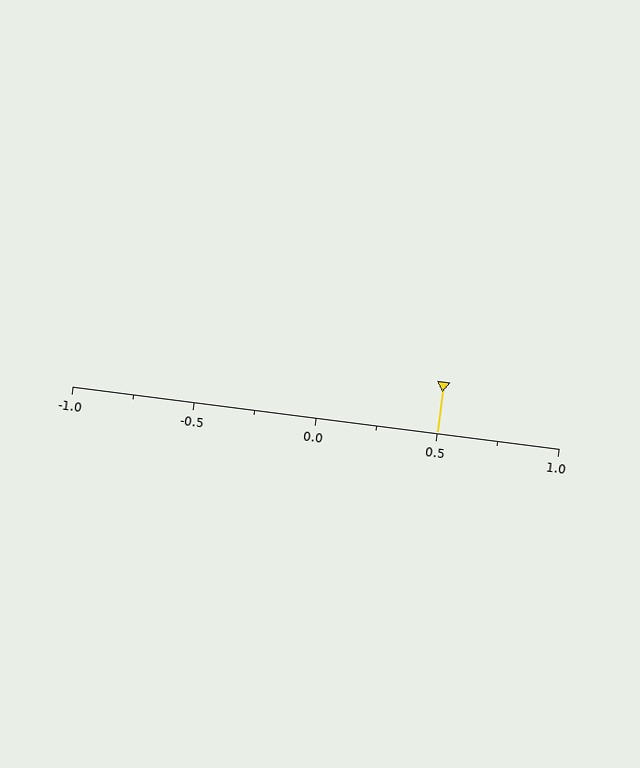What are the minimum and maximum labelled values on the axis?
The axis runs from -1.0 to 1.0.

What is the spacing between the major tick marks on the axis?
The major ticks are spaced 0.5 apart.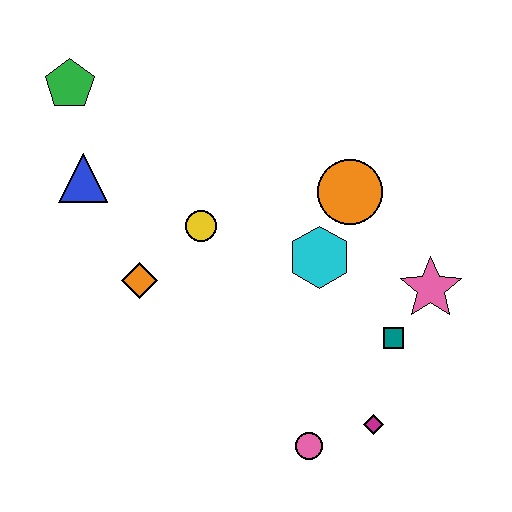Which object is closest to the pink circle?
The magenta diamond is closest to the pink circle.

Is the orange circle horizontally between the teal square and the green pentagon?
Yes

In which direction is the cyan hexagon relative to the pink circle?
The cyan hexagon is above the pink circle.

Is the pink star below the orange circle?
Yes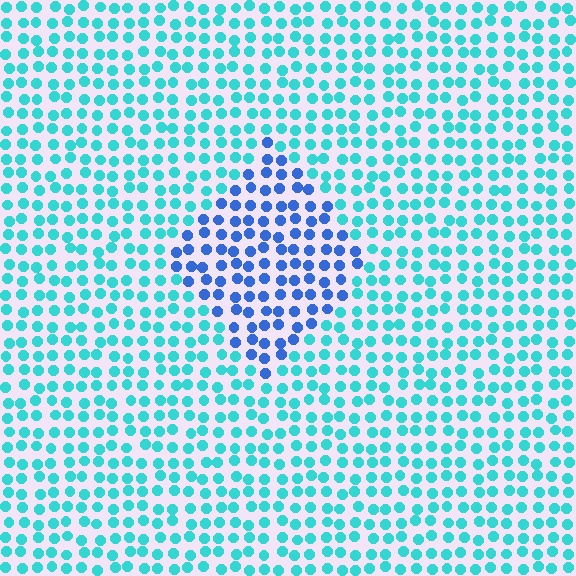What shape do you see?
I see a diamond.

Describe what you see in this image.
The image is filled with small cyan elements in a uniform arrangement. A diamond-shaped region is visible where the elements are tinted to a slightly different hue, forming a subtle color boundary.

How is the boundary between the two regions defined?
The boundary is defined purely by a slight shift in hue (about 42 degrees). Spacing, size, and orientation are identical on both sides.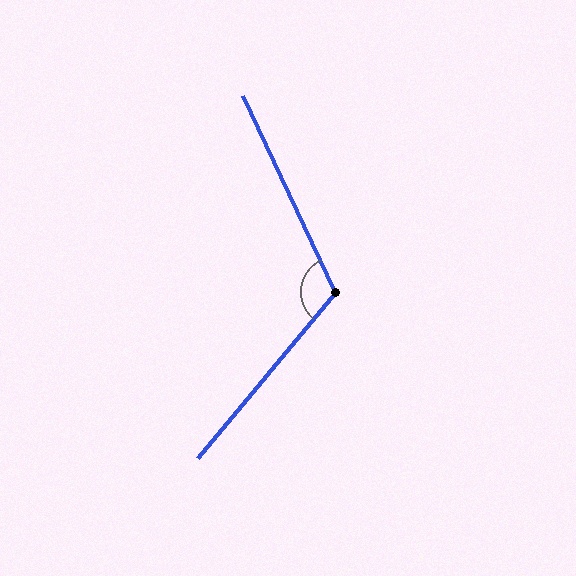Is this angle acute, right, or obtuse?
It is obtuse.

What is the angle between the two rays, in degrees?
Approximately 115 degrees.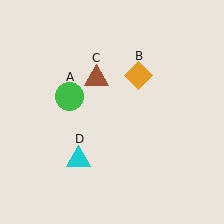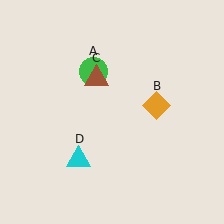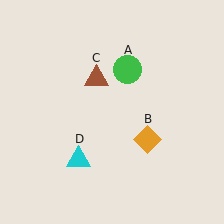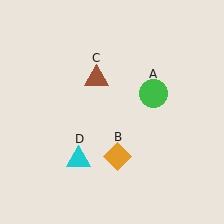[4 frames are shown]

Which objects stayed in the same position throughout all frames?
Brown triangle (object C) and cyan triangle (object D) remained stationary.